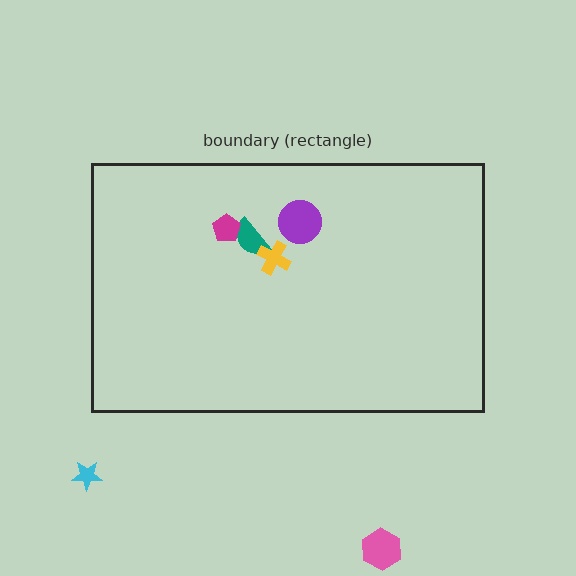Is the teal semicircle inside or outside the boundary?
Inside.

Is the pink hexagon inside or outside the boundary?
Outside.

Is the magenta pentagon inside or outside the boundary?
Inside.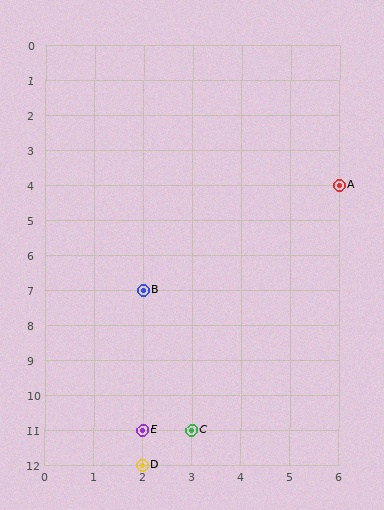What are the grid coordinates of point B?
Point B is at grid coordinates (2, 7).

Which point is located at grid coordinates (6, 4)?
Point A is at (6, 4).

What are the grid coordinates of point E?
Point E is at grid coordinates (2, 11).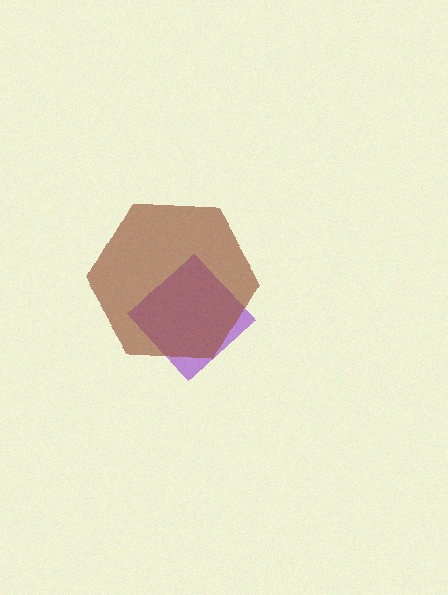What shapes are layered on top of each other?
The layered shapes are: a purple diamond, a brown hexagon.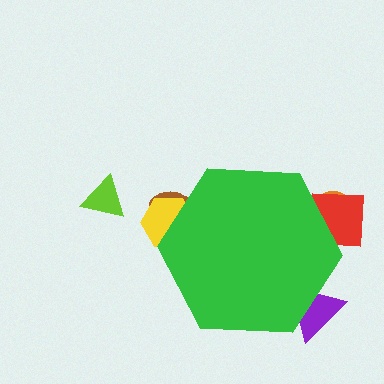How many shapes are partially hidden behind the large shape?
5 shapes are partially hidden.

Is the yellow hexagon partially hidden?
Yes, the yellow hexagon is partially hidden behind the green hexagon.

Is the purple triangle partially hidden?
Yes, the purple triangle is partially hidden behind the green hexagon.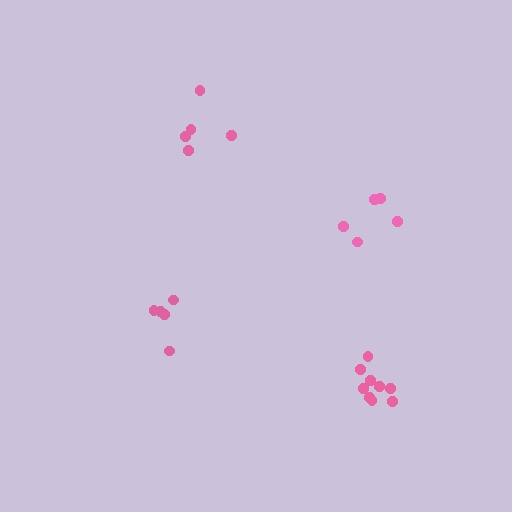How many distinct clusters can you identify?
There are 4 distinct clusters.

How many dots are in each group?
Group 1: 5 dots, Group 2: 5 dots, Group 3: 9 dots, Group 4: 5 dots (24 total).